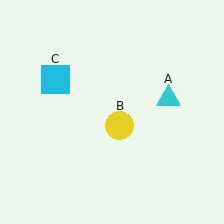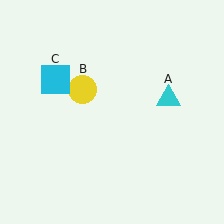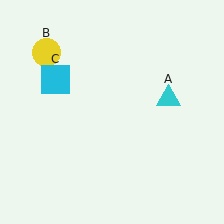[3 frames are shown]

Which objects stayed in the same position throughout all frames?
Cyan triangle (object A) and cyan square (object C) remained stationary.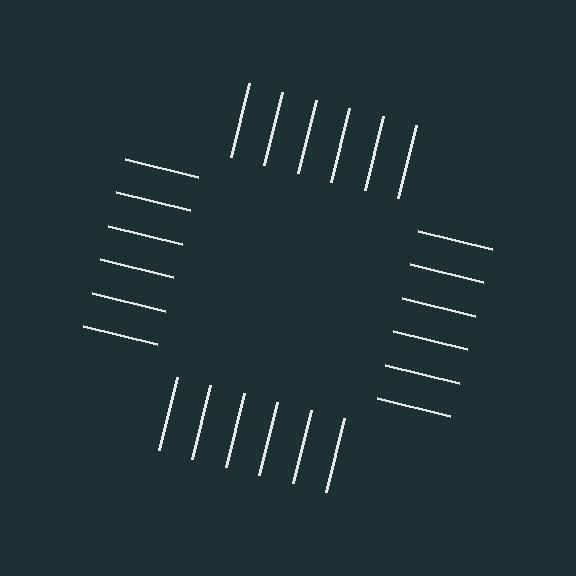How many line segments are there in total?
24 — 6 along each of the 4 edges.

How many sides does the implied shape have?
4 sides — the line-ends trace a square.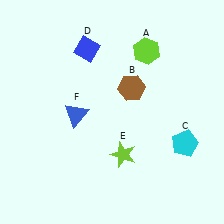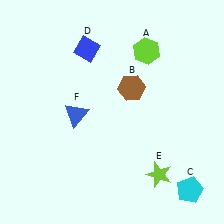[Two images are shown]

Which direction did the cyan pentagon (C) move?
The cyan pentagon (C) moved down.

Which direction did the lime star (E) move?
The lime star (E) moved right.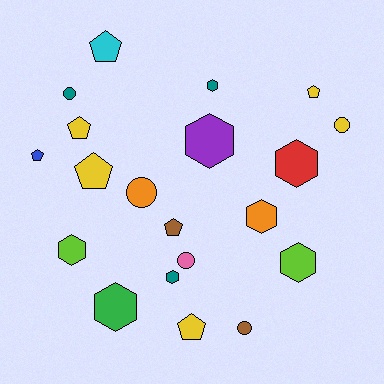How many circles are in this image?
There are 5 circles.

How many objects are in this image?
There are 20 objects.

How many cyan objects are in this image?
There is 1 cyan object.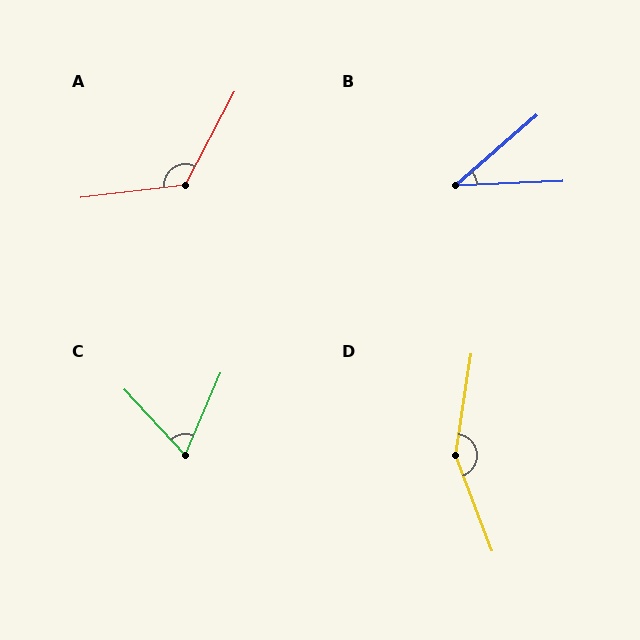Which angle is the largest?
D, at approximately 151 degrees.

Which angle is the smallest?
B, at approximately 38 degrees.